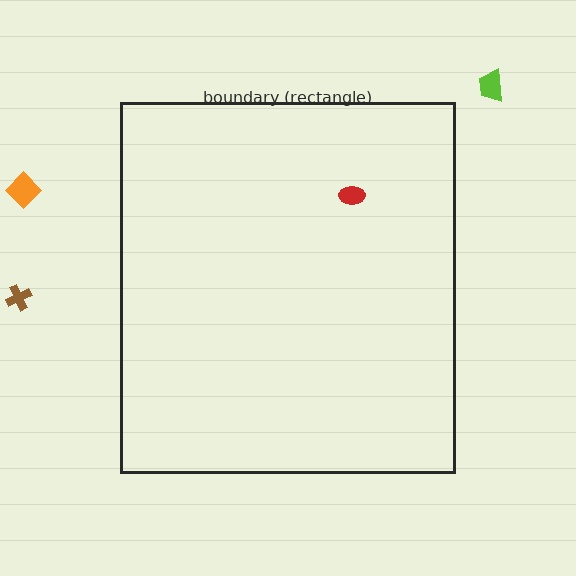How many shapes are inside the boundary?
1 inside, 3 outside.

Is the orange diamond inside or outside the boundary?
Outside.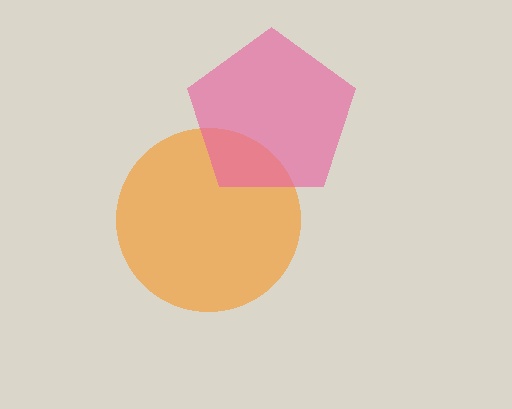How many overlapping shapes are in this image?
There are 2 overlapping shapes in the image.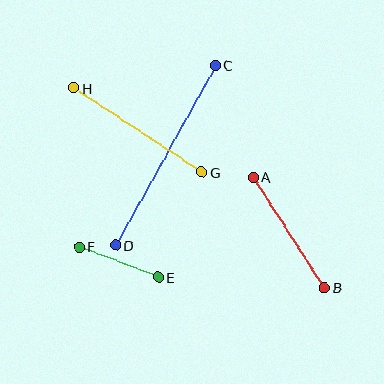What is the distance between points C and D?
The distance is approximately 206 pixels.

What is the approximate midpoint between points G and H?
The midpoint is at approximately (138, 130) pixels.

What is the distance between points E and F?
The distance is approximately 84 pixels.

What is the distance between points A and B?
The distance is approximately 132 pixels.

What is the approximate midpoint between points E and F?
The midpoint is at approximately (119, 262) pixels.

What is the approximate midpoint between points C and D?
The midpoint is at approximately (166, 155) pixels.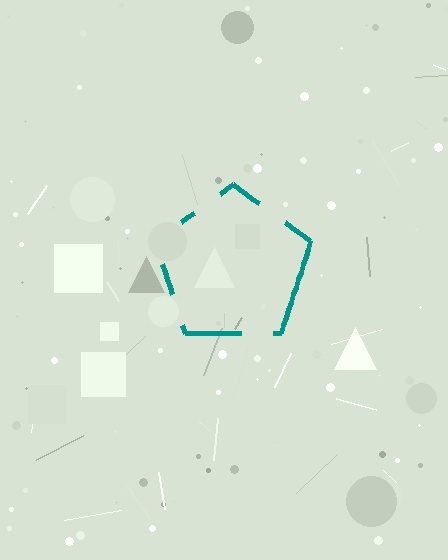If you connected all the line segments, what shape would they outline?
They would outline a pentagon.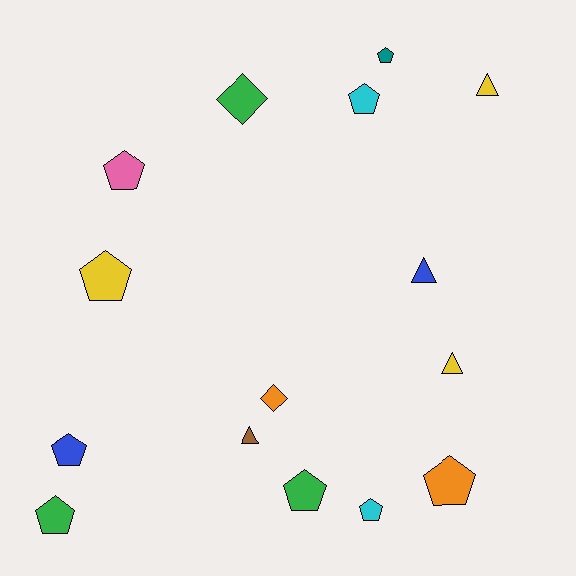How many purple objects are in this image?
There are no purple objects.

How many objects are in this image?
There are 15 objects.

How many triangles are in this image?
There are 4 triangles.